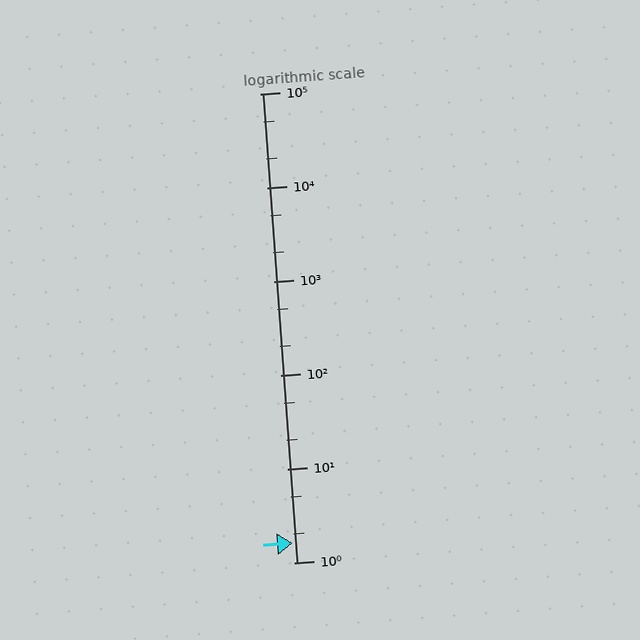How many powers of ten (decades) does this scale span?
The scale spans 5 decades, from 1 to 100000.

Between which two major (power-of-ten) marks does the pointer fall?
The pointer is between 1 and 10.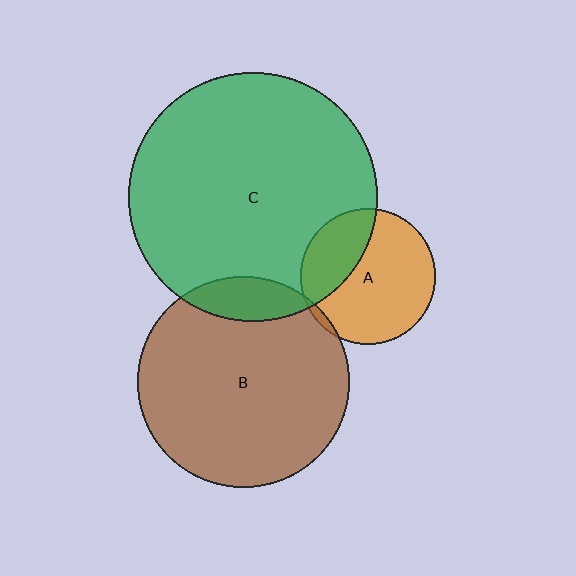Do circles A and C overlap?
Yes.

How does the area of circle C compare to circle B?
Approximately 1.4 times.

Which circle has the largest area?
Circle C (green).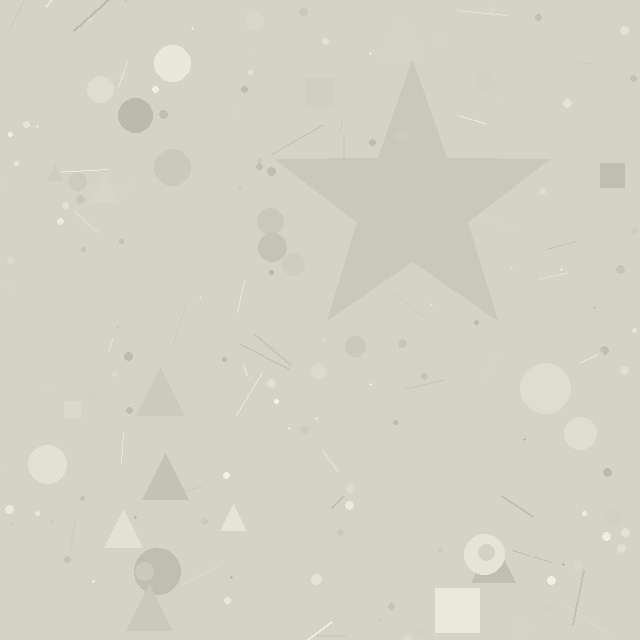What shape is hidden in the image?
A star is hidden in the image.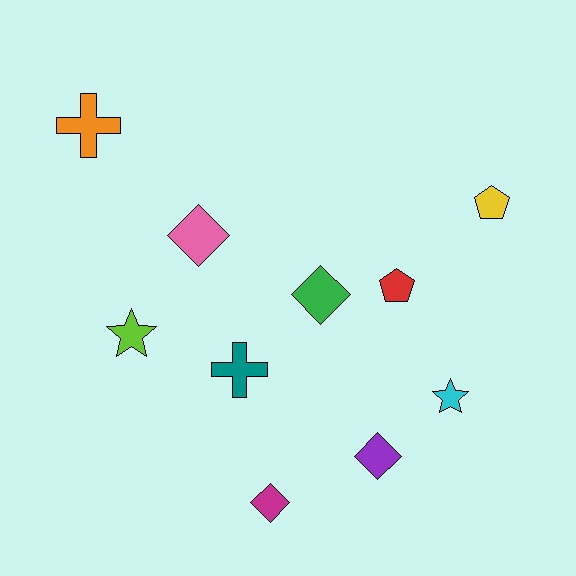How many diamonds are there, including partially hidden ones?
There are 4 diamonds.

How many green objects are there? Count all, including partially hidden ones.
There is 1 green object.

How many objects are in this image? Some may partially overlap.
There are 10 objects.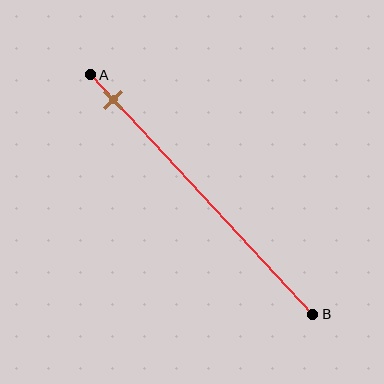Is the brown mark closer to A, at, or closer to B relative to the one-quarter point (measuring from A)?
The brown mark is closer to point A than the one-quarter point of segment AB.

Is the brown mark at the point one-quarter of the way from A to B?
No, the mark is at about 10% from A, not at the 25% one-quarter point.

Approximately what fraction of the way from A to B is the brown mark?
The brown mark is approximately 10% of the way from A to B.